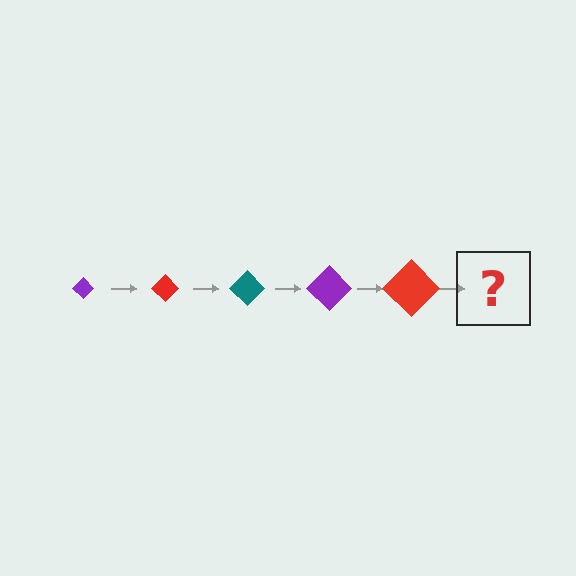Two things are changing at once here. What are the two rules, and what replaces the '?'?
The two rules are that the diamond grows larger each step and the color cycles through purple, red, and teal. The '?' should be a teal diamond, larger than the previous one.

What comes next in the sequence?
The next element should be a teal diamond, larger than the previous one.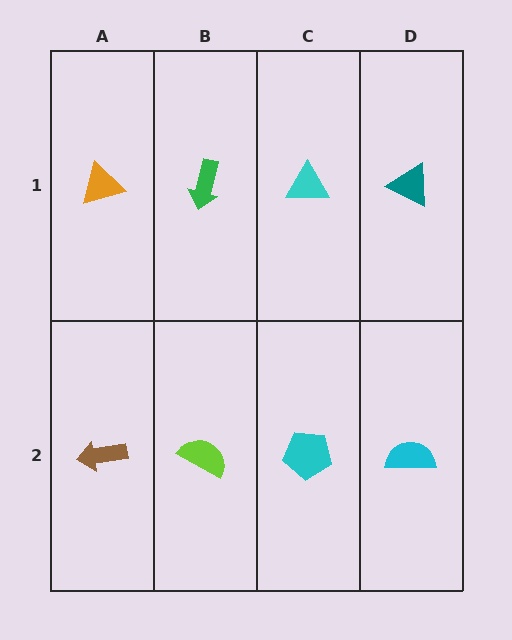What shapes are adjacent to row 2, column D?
A teal triangle (row 1, column D), a cyan pentagon (row 2, column C).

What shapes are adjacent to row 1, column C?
A cyan pentagon (row 2, column C), a green arrow (row 1, column B), a teal triangle (row 1, column D).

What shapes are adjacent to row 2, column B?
A green arrow (row 1, column B), a brown arrow (row 2, column A), a cyan pentagon (row 2, column C).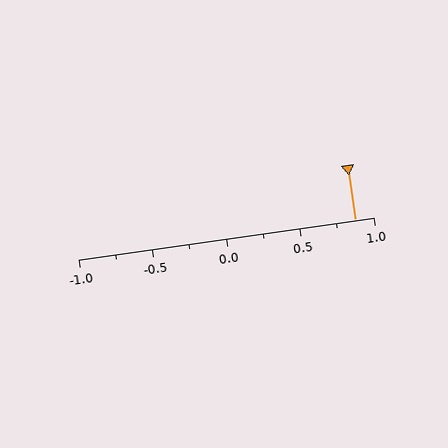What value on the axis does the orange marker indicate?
The marker indicates approximately 0.88.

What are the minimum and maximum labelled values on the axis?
The axis runs from -1.0 to 1.0.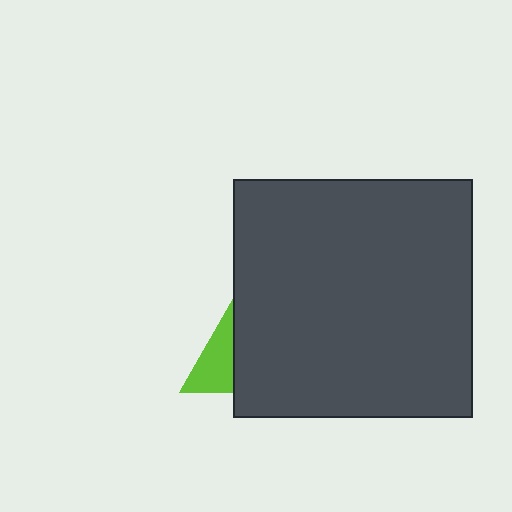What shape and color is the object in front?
The object in front is a dark gray rectangle.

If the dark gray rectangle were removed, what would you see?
You would see the complete lime triangle.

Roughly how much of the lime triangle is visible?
A small part of it is visible (roughly 37%).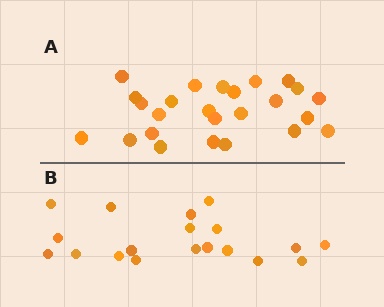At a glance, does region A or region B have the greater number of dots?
Region A (the top region) has more dots.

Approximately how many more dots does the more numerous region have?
Region A has about 6 more dots than region B.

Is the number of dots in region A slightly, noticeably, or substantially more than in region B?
Region A has noticeably more, but not dramatically so. The ratio is roughly 1.3 to 1.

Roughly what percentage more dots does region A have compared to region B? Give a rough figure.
About 30% more.